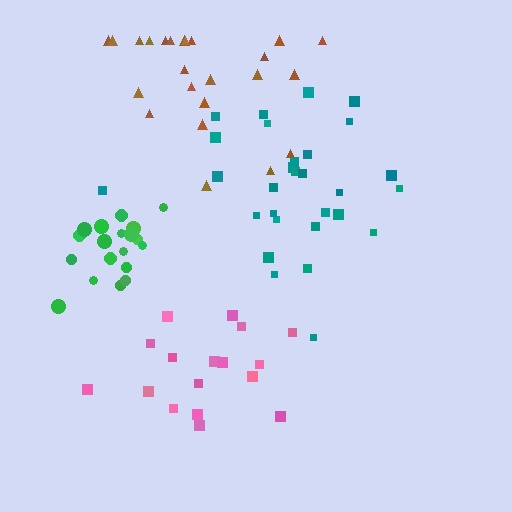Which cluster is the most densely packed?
Green.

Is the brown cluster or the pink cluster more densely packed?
Brown.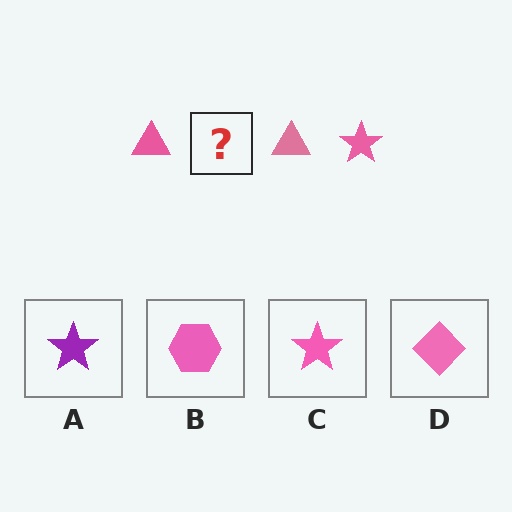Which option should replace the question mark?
Option C.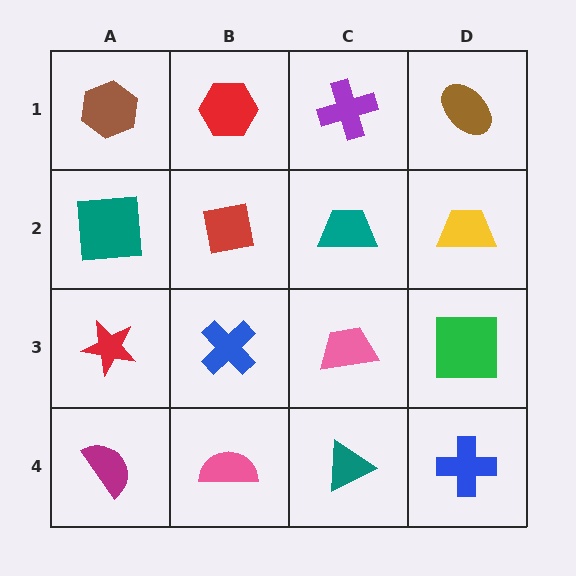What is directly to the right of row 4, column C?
A blue cross.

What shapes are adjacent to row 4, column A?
A red star (row 3, column A), a pink semicircle (row 4, column B).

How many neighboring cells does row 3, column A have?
3.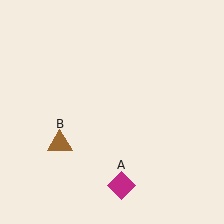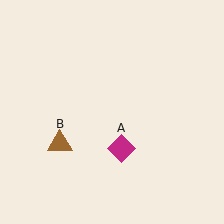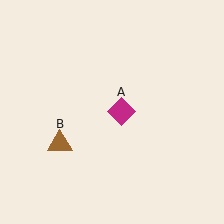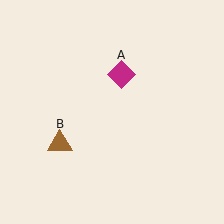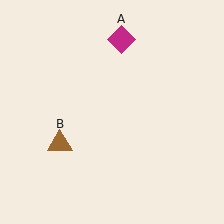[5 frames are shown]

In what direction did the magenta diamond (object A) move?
The magenta diamond (object A) moved up.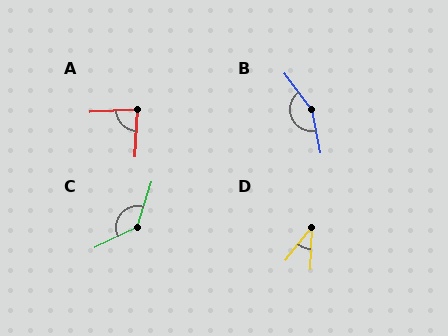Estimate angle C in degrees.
Approximately 133 degrees.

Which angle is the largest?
B, at approximately 154 degrees.